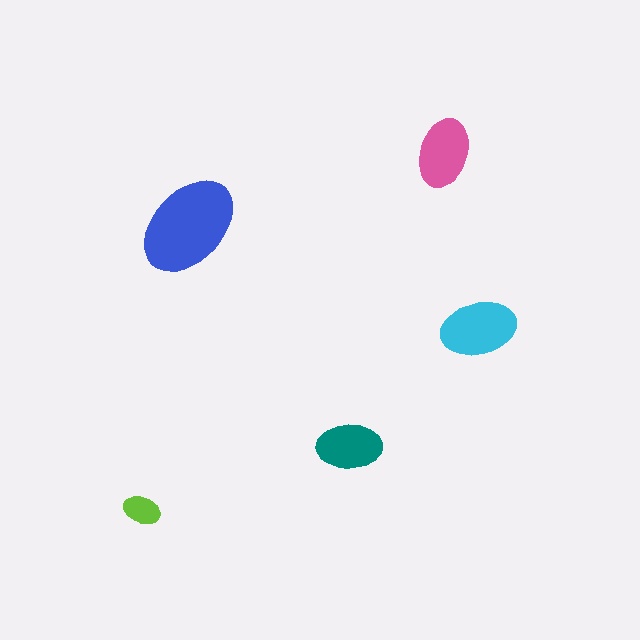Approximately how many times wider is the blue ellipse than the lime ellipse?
About 2.5 times wider.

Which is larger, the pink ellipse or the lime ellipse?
The pink one.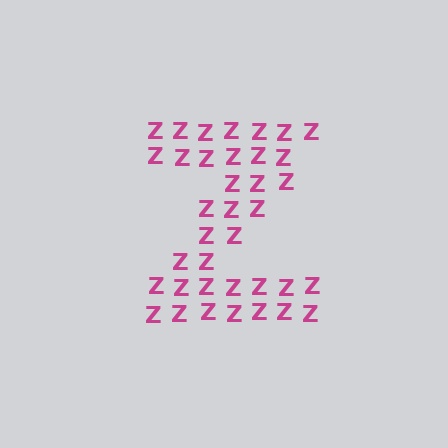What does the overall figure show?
The overall figure shows the letter Z.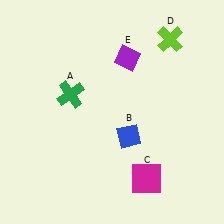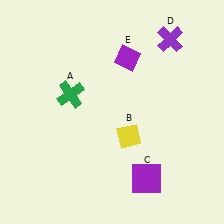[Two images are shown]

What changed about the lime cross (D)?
In Image 1, D is lime. In Image 2, it changed to purple.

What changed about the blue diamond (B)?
In Image 1, B is blue. In Image 2, it changed to yellow.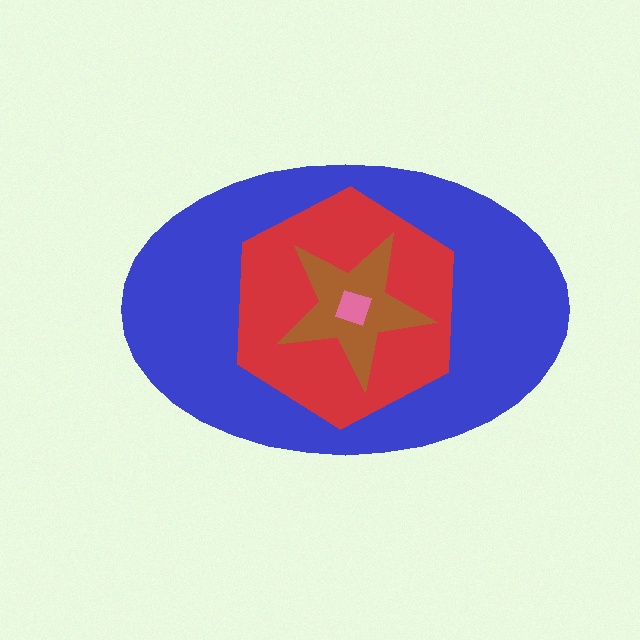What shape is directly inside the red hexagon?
The brown star.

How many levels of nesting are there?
4.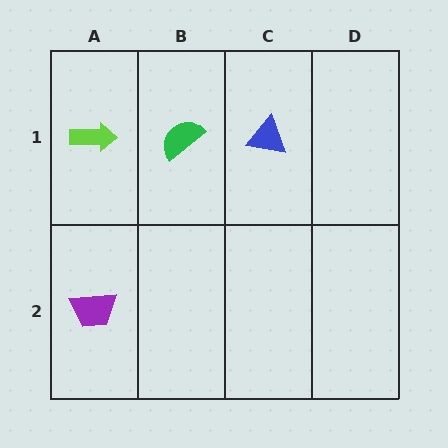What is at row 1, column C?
A blue triangle.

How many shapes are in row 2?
1 shape.